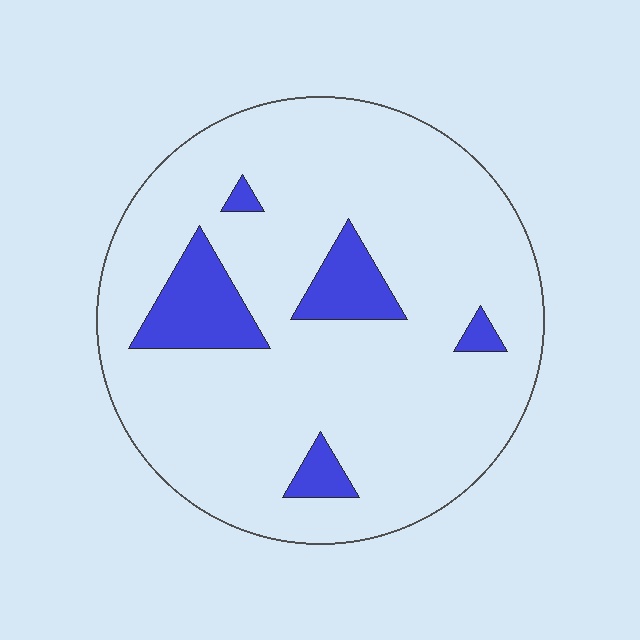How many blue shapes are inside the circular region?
5.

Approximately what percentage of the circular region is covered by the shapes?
Approximately 15%.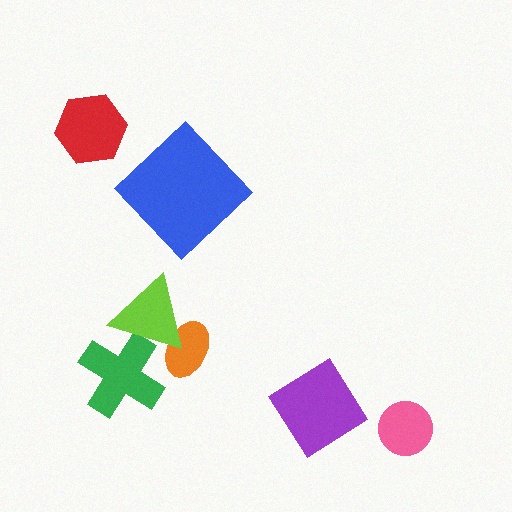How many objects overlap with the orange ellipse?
1 object overlaps with the orange ellipse.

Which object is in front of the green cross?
The lime triangle is in front of the green cross.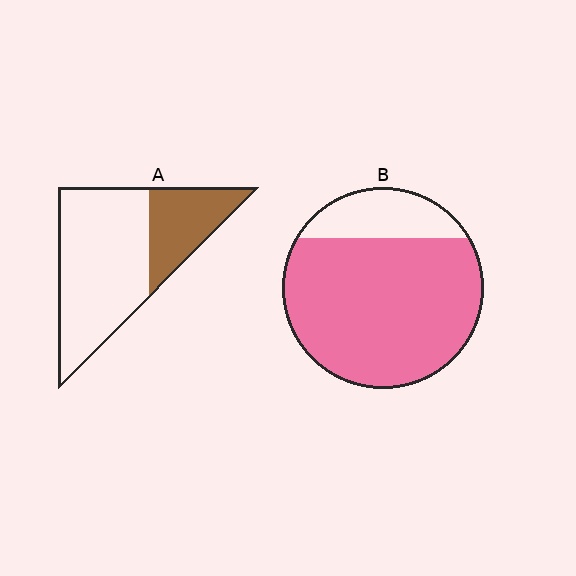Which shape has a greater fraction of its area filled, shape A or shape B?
Shape B.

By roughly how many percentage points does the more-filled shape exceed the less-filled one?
By roughly 50 percentage points (B over A).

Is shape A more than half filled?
No.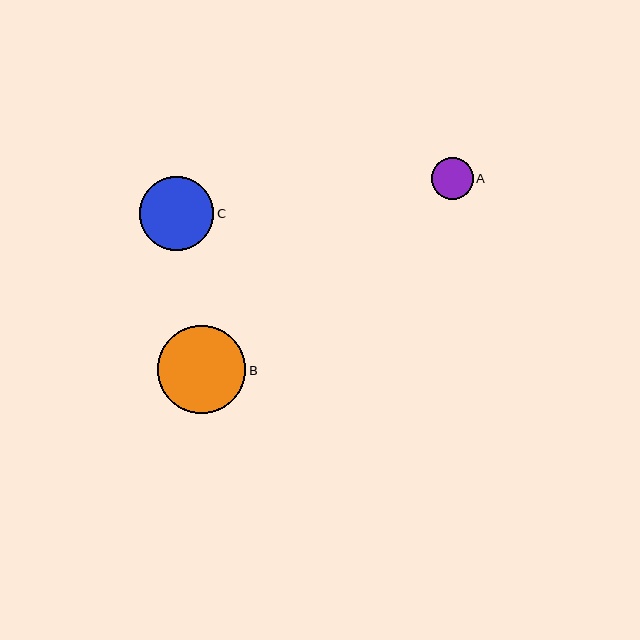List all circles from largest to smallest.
From largest to smallest: B, C, A.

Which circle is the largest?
Circle B is the largest with a size of approximately 89 pixels.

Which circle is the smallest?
Circle A is the smallest with a size of approximately 42 pixels.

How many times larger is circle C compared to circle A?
Circle C is approximately 1.8 times the size of circle A.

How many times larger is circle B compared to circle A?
Circle B is approximately 2.1 times the size of circle A.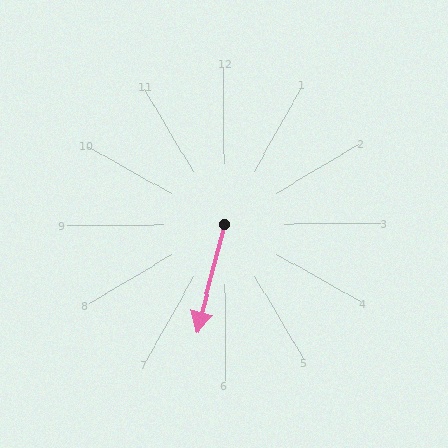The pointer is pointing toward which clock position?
Roughly 6 o'clock.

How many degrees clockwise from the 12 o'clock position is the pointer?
Approximately 195 degrees.